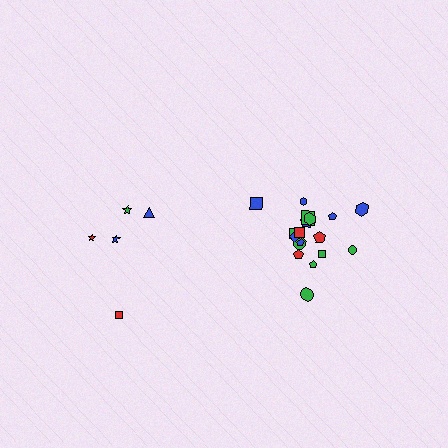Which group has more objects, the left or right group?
The right group.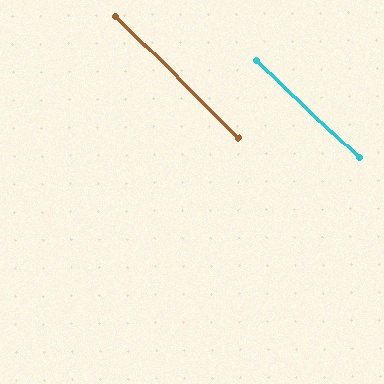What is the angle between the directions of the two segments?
Approximately 1 degree.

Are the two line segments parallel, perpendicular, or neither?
Parallel — their directions differ by only 1.4°.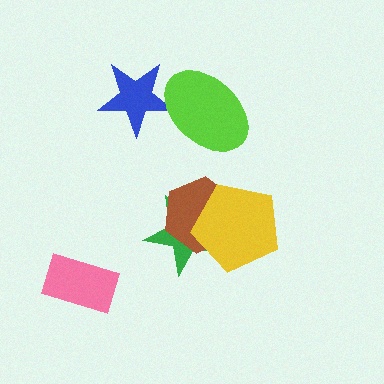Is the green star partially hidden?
Yes, it is partially covered by another shape.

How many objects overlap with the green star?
2 objects overlap with the green star.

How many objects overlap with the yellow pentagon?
2 objects overlap with the yellow pentagon.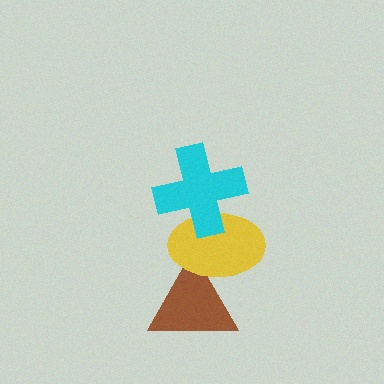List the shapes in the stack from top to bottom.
From top to bottom: the cyan cross, the yellow ellipse, the brown triangle.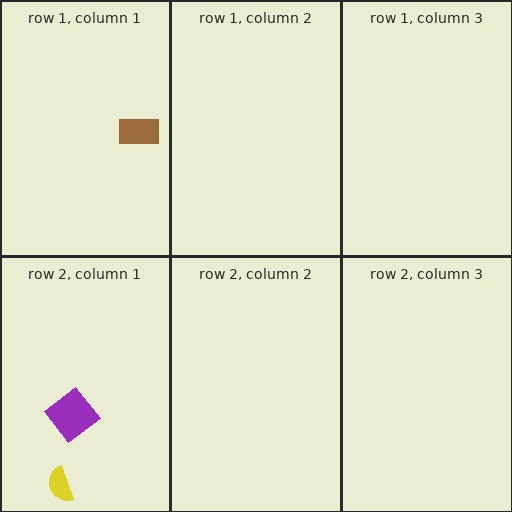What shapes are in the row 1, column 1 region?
The brown rectangle.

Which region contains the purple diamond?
The row 2, column 1 region.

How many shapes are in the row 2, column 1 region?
2.